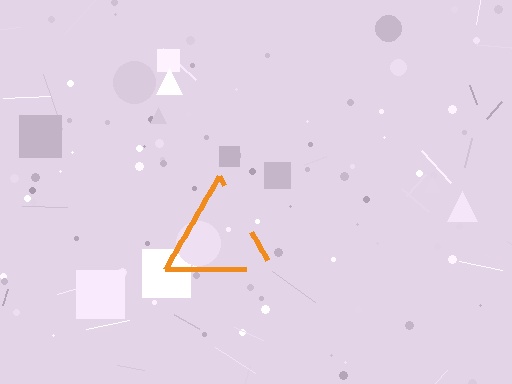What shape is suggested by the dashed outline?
The dashed outline suggests a triangle.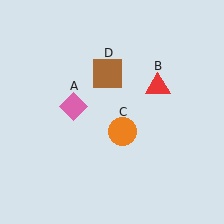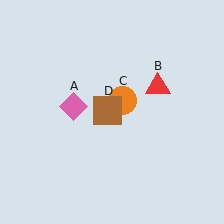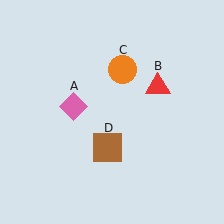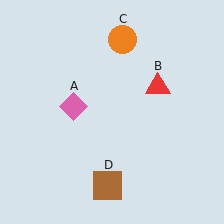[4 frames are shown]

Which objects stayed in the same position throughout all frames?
Pink diamond (object A) and red triangle (object B) remained stationary.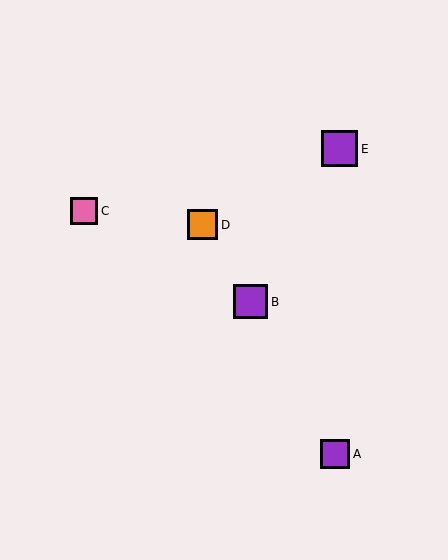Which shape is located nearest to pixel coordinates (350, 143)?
The purple square (labeled E) at (340, 149) is nearest to that location.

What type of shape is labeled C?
Shape C is a pink square.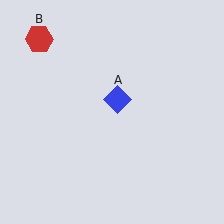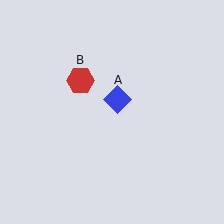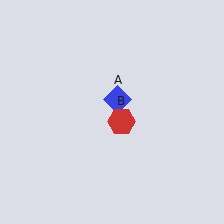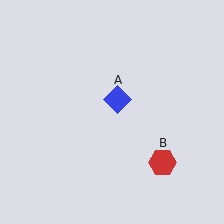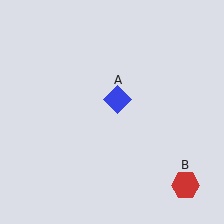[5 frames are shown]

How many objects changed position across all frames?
1 object changed position: red hexagon (object B).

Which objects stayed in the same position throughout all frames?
Blue diamond (object A) remained stationary.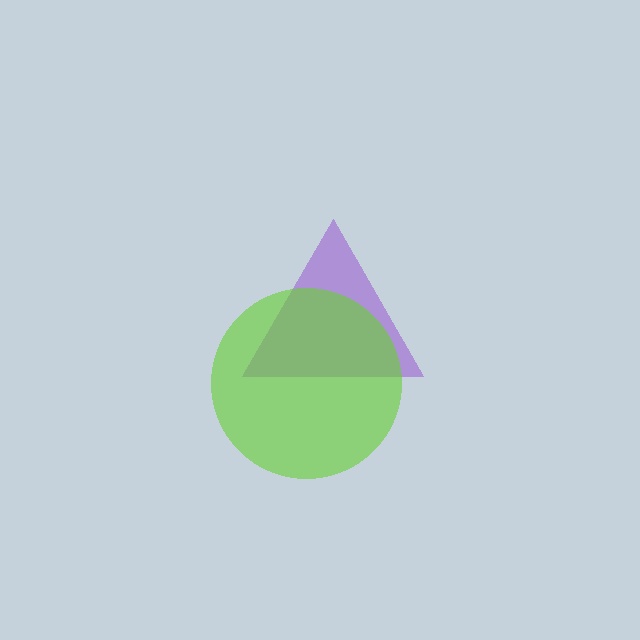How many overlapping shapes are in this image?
There are 2 overlapping shapes in the image.